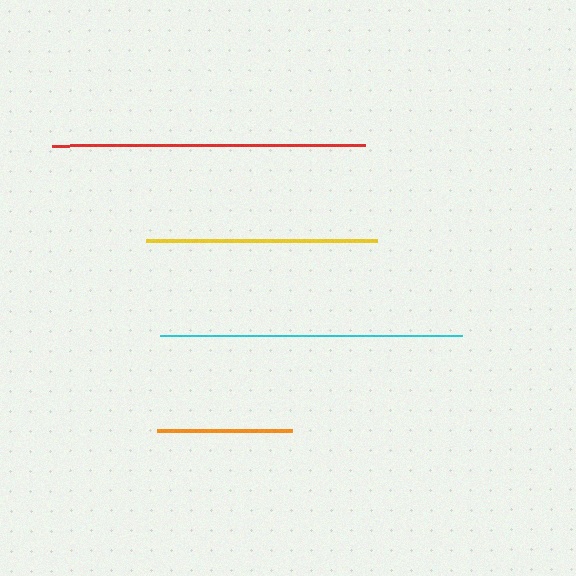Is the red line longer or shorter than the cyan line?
The red line is longer than the cyan line.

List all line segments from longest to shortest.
From longest to shortest: red, cyan, yellow, orange.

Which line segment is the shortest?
The orange line is the shortest at approximately 135 pixels.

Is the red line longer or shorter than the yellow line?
The red line is longer than the yellow line.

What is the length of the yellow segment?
The yellow segment is approximately 231 pixels long.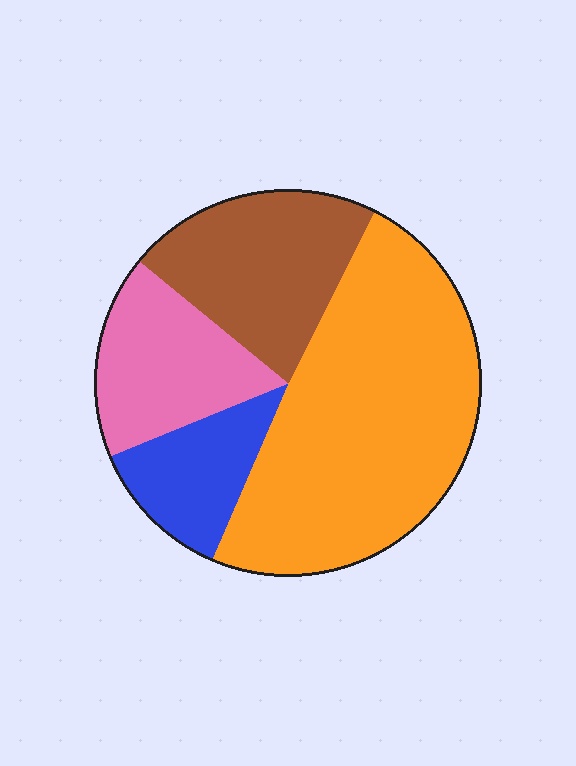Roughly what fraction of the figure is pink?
Pink takes up about one sixth (1/6) of the figure.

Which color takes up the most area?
Orange, at roughly 50%.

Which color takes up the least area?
Blue, at roughly 10%.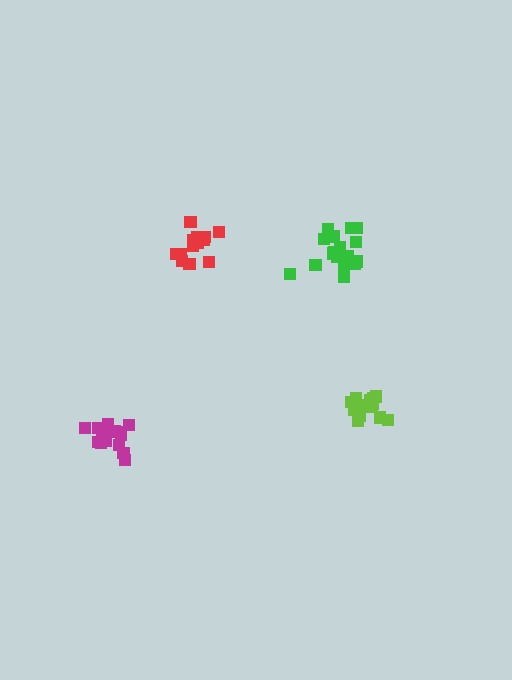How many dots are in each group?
Group 1: 16 dots, Group 2: 15 dots, Group 3: 14 dots, Group 4: 18 dots (63 total).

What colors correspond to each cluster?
The clusters are colored: magenta, red, lime, green.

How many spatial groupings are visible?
There are 4 spatial groupings.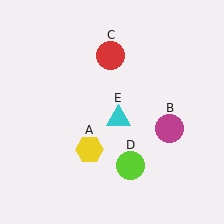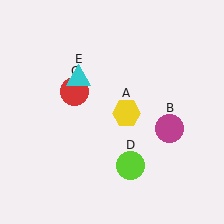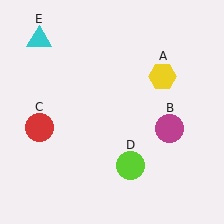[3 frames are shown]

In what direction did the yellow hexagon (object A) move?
The yellow hexagon (object A) moved up and to the right.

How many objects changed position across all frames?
3 objects changed position: yellow hexagon (object A), red circle (object C), cyan triangle (object E).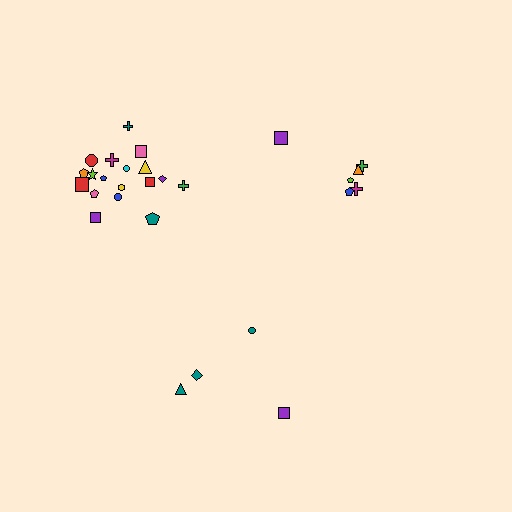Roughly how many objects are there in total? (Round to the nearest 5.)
Roughly 30 objects in total.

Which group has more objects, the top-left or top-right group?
The top-left group.